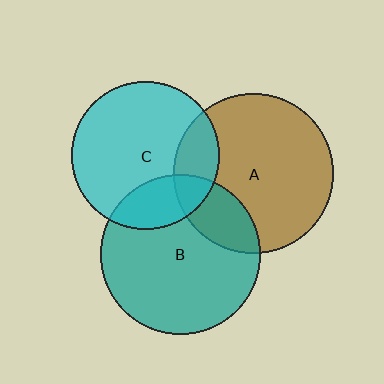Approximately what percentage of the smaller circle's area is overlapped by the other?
Approximately 20%.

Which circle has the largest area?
Circle A (brown).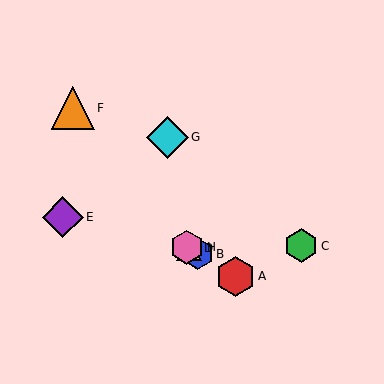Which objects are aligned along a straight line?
Objects A, B, D, H are aligned along a straight line.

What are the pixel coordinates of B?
Object B is at (198, 254).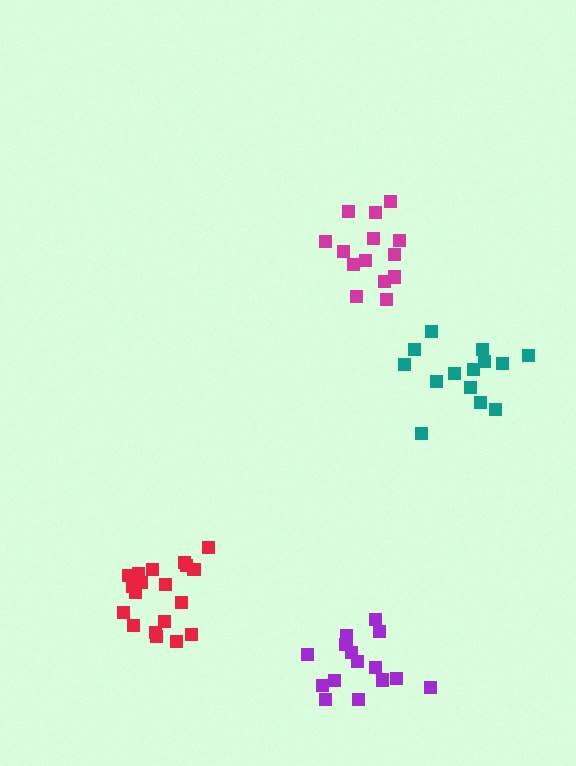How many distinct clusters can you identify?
There are 4 distinct clusters.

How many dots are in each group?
Group 1: 19 dots, Group 2: 14 dots, Group 3: 14 dots, Group 4: 15 dots (62 total).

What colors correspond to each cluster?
The clusters are colored: red, teal, magenta, purple.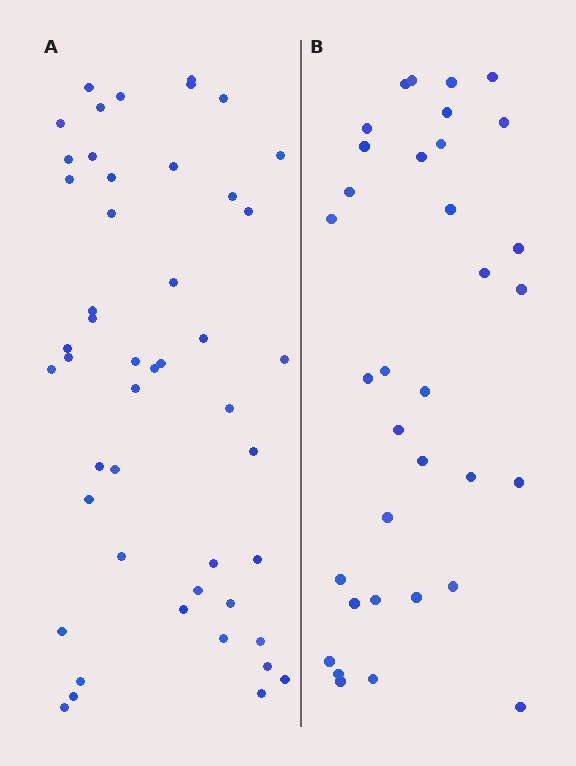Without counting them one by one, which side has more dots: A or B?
Region A (the left region) has more dots.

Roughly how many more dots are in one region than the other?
Region A has approximately 15 more dots than region B.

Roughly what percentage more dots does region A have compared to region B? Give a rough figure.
About 40% more.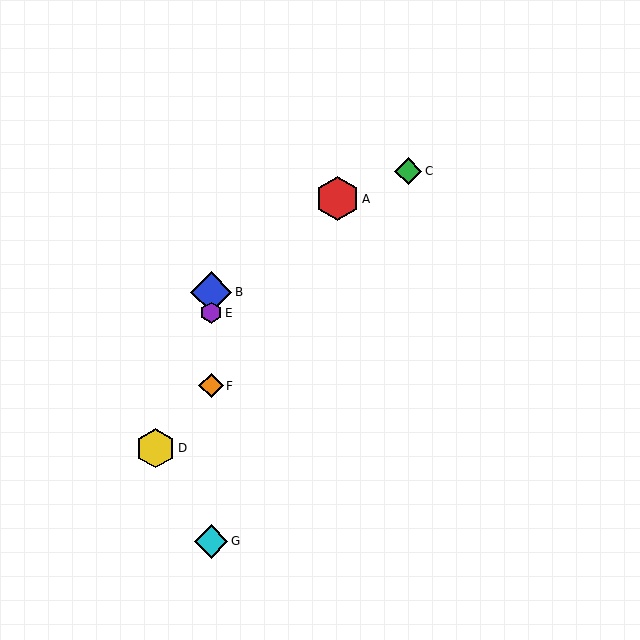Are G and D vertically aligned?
No, G is at x≈211 and D is at x≈156.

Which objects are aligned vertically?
Objects B, E, F, G are aligned vertically.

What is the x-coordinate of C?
Object C is at x≈408.